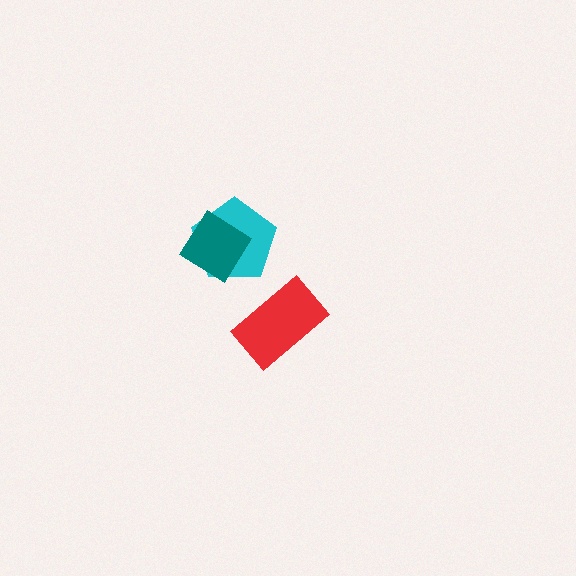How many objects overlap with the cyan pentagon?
1 object overlaps with the cyan pentagon.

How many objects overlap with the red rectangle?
0 objects overlap with the red rectangle.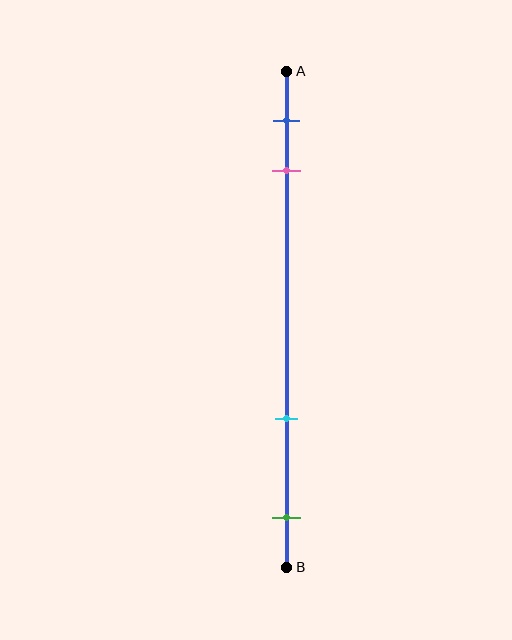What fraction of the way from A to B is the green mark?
The green mark is approximately 90% (0.9) of the way from A to B.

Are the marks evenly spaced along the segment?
No, the marks are not evenly spaced.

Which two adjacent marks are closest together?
The blue and pink marks are the closest adjacent pair.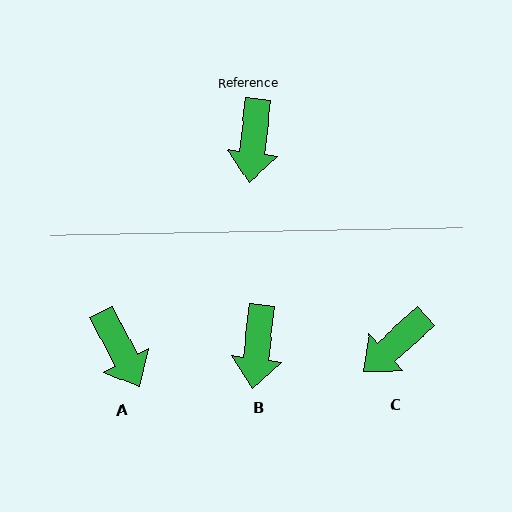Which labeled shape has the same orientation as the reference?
B.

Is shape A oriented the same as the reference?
No, it is off by about 34 degrees.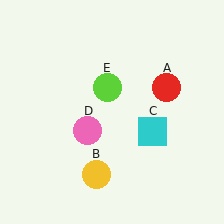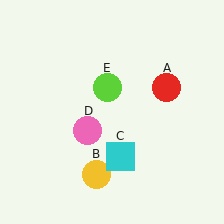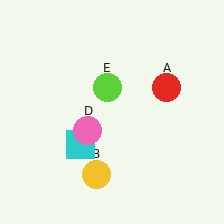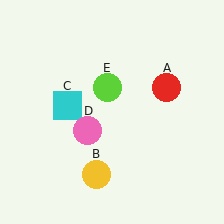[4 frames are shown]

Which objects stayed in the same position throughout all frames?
Red circle (object A) and yellow circle (object B) and pink circle (object D) and lime circle (object E) remained stationary.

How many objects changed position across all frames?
1 object changed position: cyan square (object C).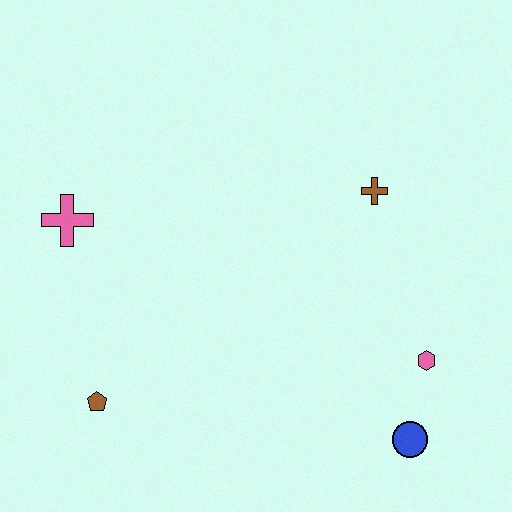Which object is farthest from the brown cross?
The brown pentagon is farthest from the brown cross.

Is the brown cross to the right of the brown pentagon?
Yes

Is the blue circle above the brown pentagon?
No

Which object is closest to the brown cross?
The pink hexagon is closest to the brown cross.